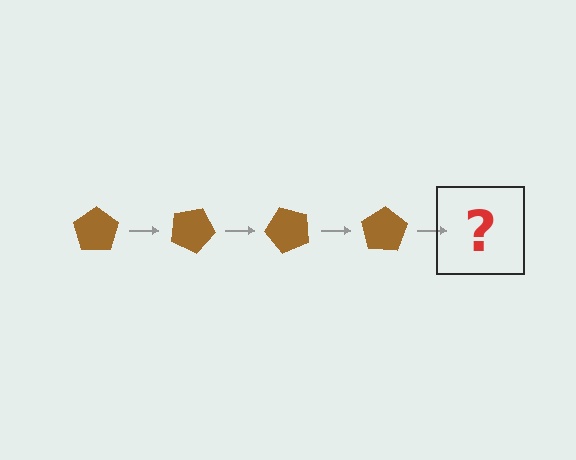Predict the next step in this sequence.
The next step is a brown pentagon rotated 100 degrees.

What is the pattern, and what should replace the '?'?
The pattern is that the pentagon rotates 25 degrees each step. The '?' should be a brown pentagon rotated 100 degrees.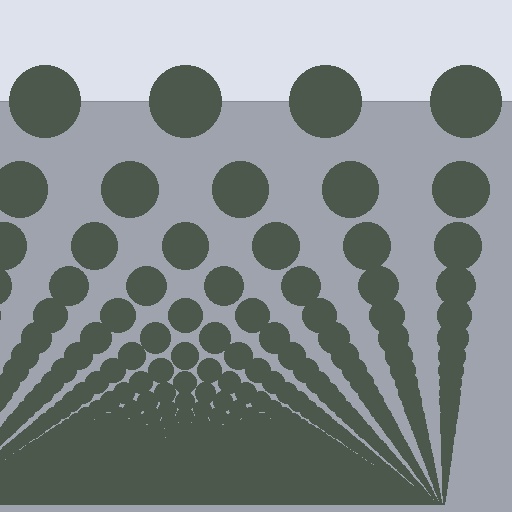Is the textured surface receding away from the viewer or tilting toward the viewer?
The surface appears to tilt toward the viewer. Texture elements get larger and sparser toward the top.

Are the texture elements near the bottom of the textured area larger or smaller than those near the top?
Smaller. The gradient is inverted — elements near the bottom are smaller and denser.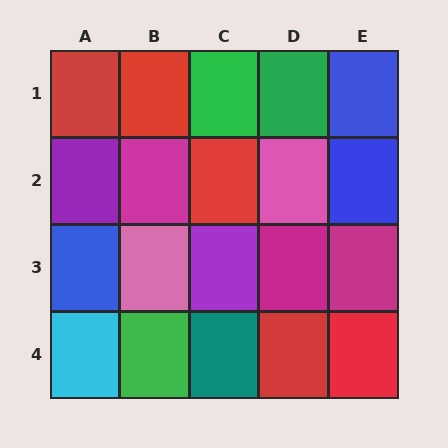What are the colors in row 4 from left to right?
Cyan, green, teal, red, red.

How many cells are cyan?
1 cell is cyan.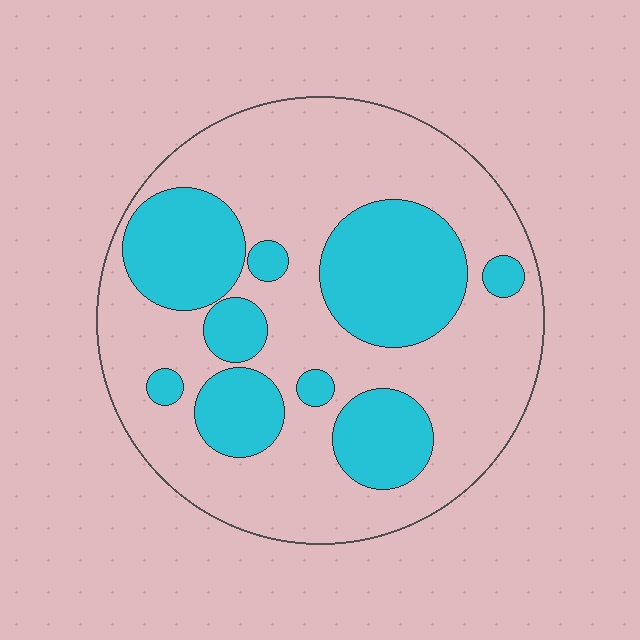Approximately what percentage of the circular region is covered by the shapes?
Approximately 35%.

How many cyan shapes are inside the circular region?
9.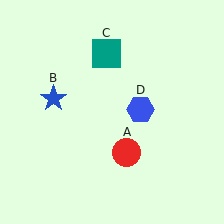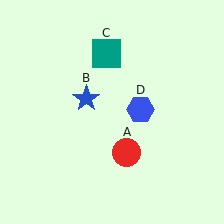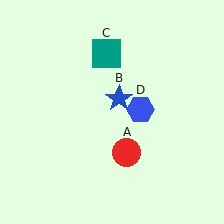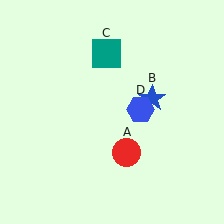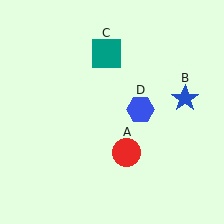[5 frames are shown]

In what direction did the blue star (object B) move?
The blue star (object B) moved right.